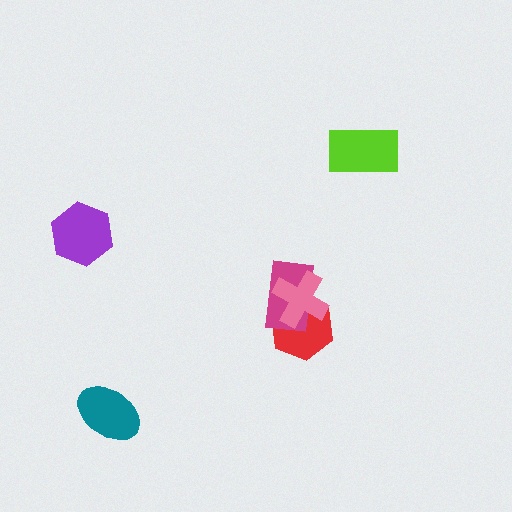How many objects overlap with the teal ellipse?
0 objects overlap with the teal ellipse.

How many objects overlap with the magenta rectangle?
2 objects overlap with the magenta rectangle.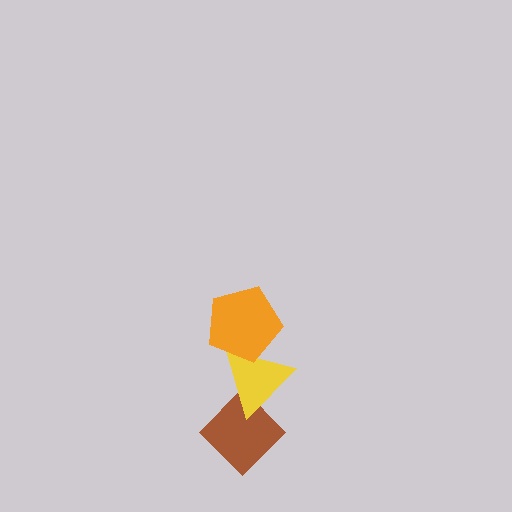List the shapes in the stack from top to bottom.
From top to bottom: the orange pentagon, the yellow triangle, the brown diamond.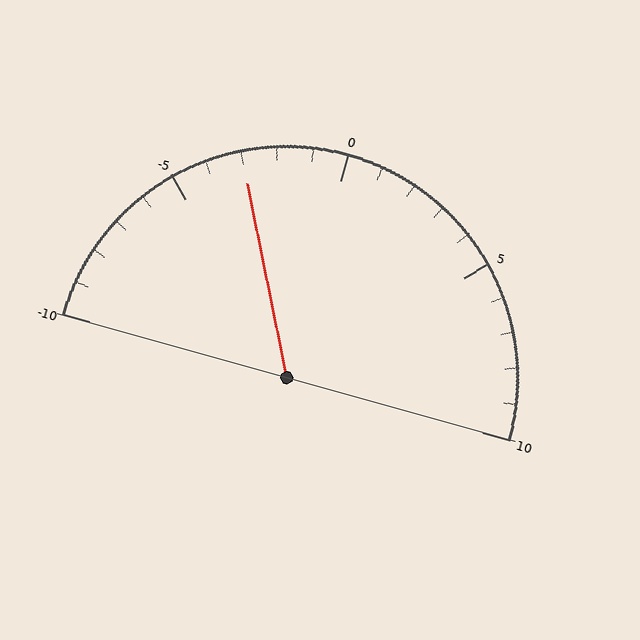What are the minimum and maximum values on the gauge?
The gauge ranges from -10 to 10.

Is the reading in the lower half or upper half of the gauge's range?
The reading is in the lower half of the range (-10 to 10).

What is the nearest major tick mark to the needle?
The nearest major tick mark is -5.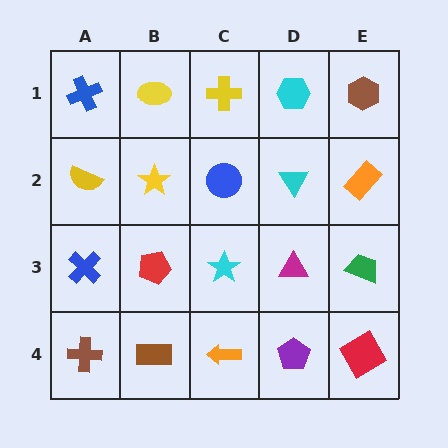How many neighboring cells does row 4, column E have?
2.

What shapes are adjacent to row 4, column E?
A green trapezoid (row 3, column E), a purple pentagon (row 4, column D).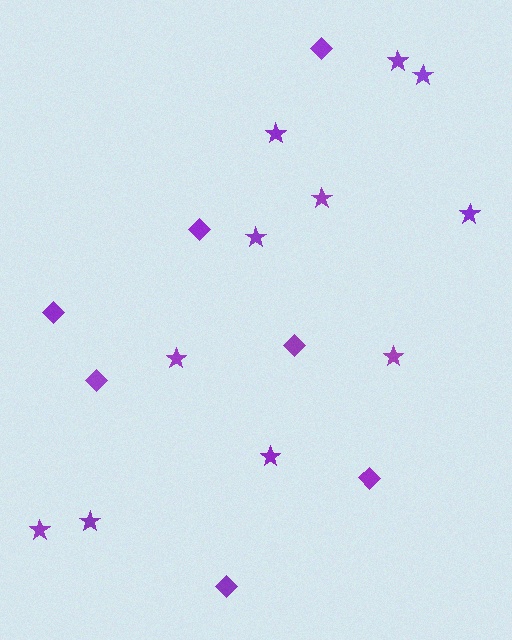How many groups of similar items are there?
There are 2 groups: one group of diamonds (7) and one group of stars (11).